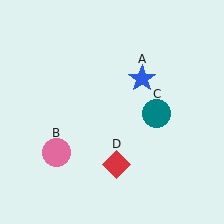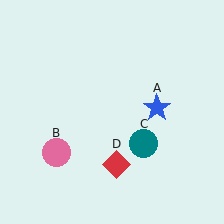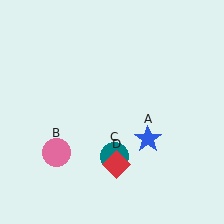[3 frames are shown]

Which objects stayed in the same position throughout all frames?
Pink circle (object B) and red diamond (object D) remained stationary.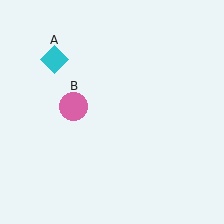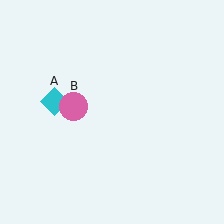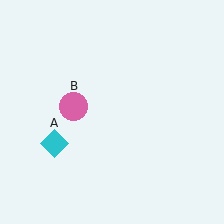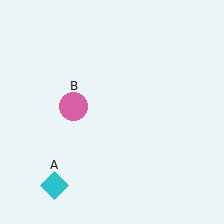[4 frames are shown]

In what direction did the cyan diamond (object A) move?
The cyan diamond (object A) moved down.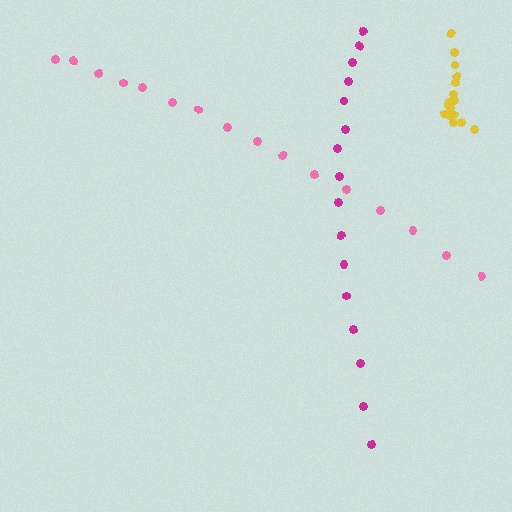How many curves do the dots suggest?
There are 3 distinct paths.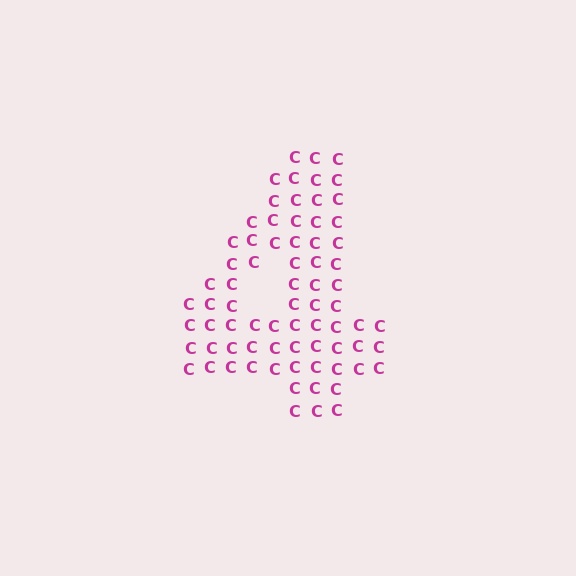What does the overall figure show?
The overall figure shows the digit 4.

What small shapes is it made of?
It is made of small letter C's.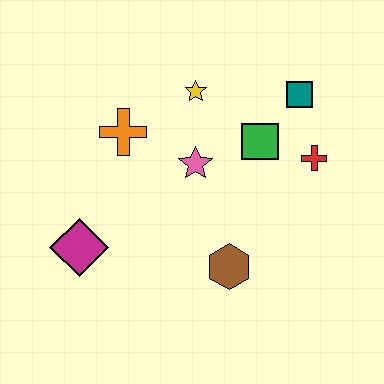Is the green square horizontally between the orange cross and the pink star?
No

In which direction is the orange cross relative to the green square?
The orange cross is to the left of the green square.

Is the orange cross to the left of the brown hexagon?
Yes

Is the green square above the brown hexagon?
Yes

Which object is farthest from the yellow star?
The magenta diamond is farthest from the yellow star.